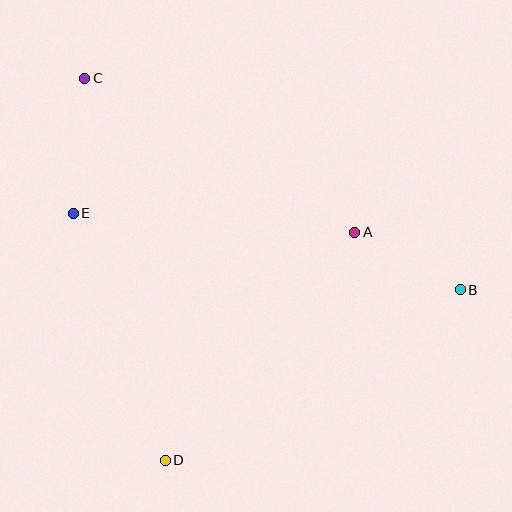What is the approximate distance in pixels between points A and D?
The distance between A and D is approximately 296 pixels.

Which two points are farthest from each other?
Points B and C are farthest from each other.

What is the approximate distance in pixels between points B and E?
The distance between B and E is approximately 395 pixels.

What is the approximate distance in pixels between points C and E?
The distance between C and E is approximately 136 pixels.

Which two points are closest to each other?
Points A and B are closest to each other.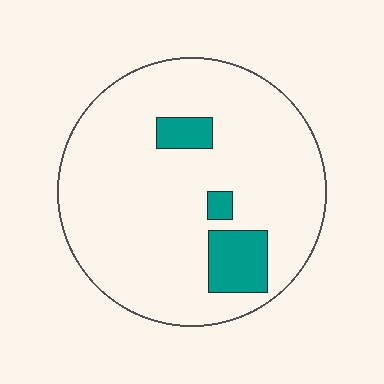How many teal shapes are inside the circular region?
3.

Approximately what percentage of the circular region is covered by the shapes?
Approximately 10%.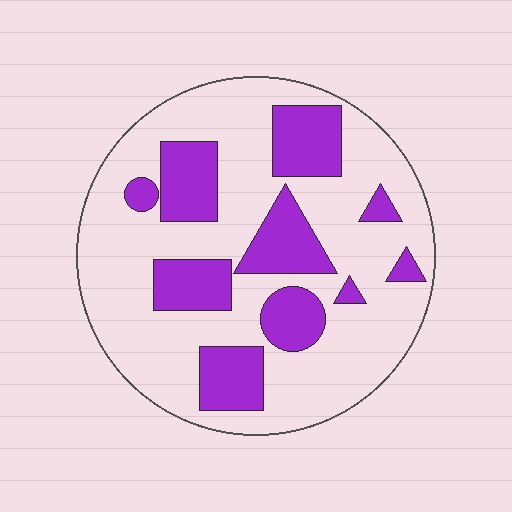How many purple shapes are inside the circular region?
10.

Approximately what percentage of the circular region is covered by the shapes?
Approximately 30%.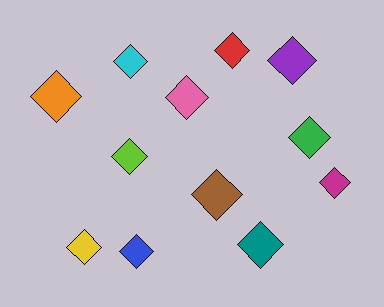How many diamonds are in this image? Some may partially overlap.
There are 12 diamonds.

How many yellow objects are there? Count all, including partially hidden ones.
There is 1 yellow object.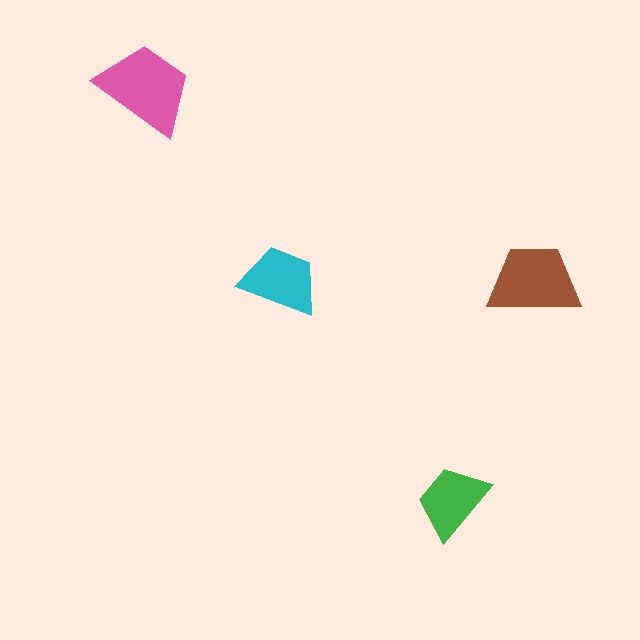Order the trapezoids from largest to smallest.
the pink one, the brown one, the cyan one, the green one.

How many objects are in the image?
There are 4 objects in the image.